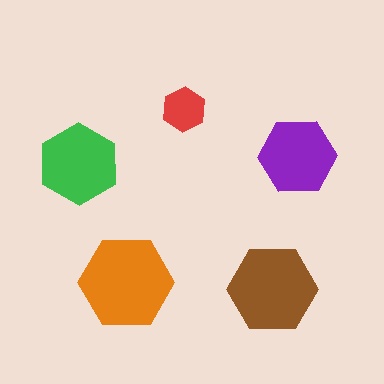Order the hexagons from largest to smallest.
the orange one, the brown one, the green one, the purple one, the red one.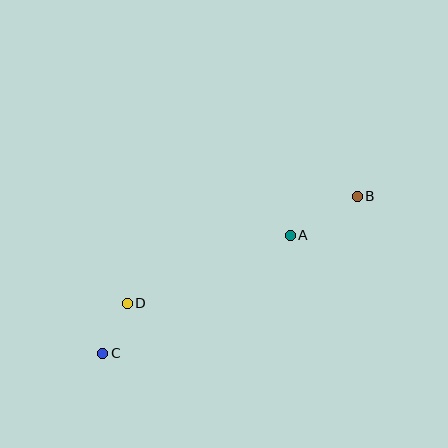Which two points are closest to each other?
Points C and D are closest to each other.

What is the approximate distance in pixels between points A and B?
The distance between A and B is approximately 77 pixels.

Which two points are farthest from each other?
Points B and C are farthest from each other.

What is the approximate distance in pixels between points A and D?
The distance between A and D is approximately 177 pixels.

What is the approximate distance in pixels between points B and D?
The distance between B and D is approximately 254 pixels.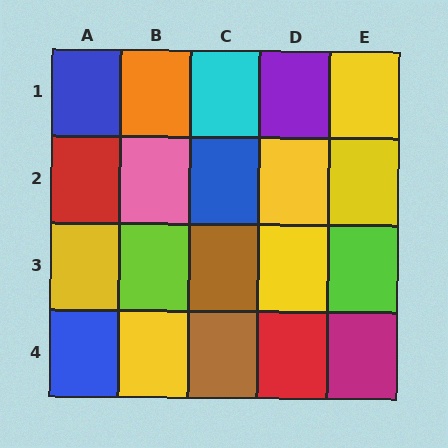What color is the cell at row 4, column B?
Yellow.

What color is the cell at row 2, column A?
Red.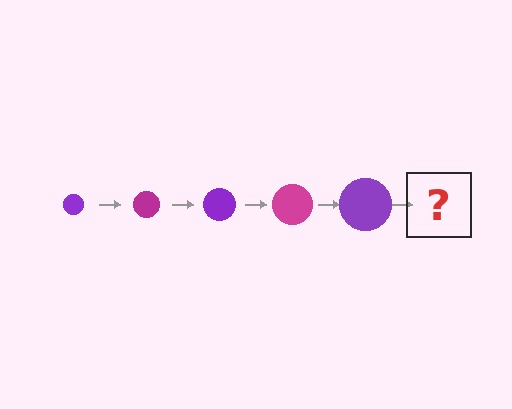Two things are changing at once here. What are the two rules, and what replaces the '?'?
The two rules are that the circle grows larger each step and the color cycles through purple and magenta. The '?' should be a magenta circle, larger than the previous one.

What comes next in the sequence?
The next element should be a magenta circle, larger than the previous one.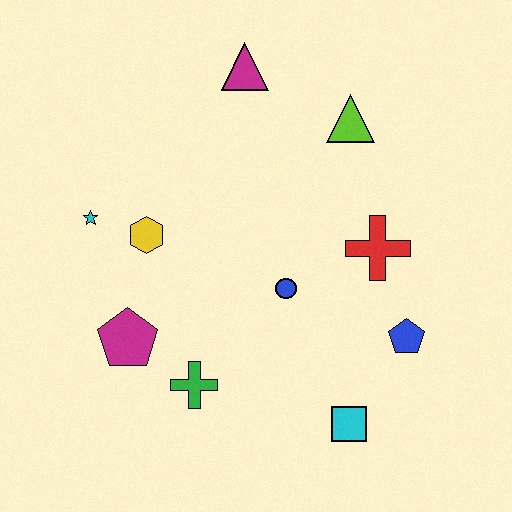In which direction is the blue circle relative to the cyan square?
The blue circle is above the cyan square.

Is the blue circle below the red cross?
Yes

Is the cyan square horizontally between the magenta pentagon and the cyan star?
No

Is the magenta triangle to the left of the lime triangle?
Yes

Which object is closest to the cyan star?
The yellow hexagon is closest to the cyan star.